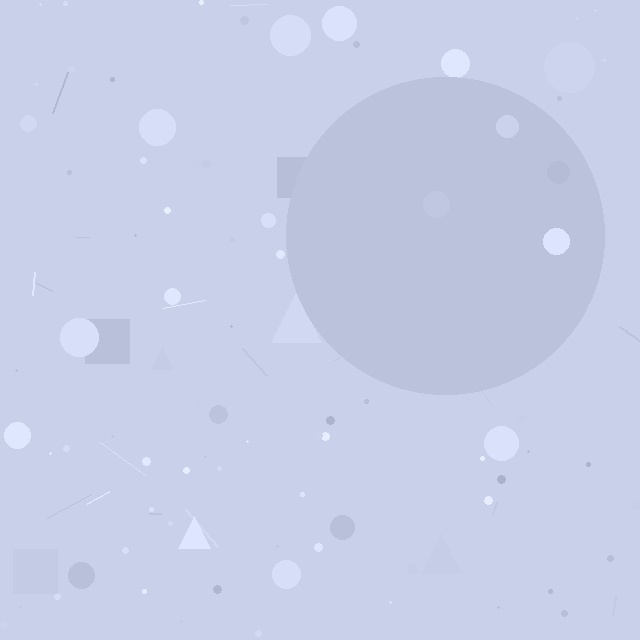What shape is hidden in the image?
A circle is hidden in the image.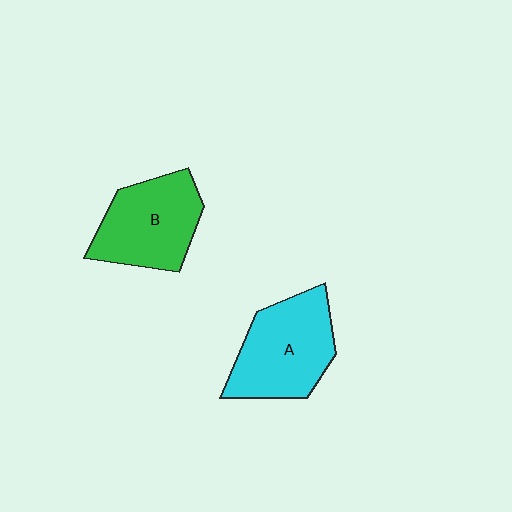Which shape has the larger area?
Shape A (cyan).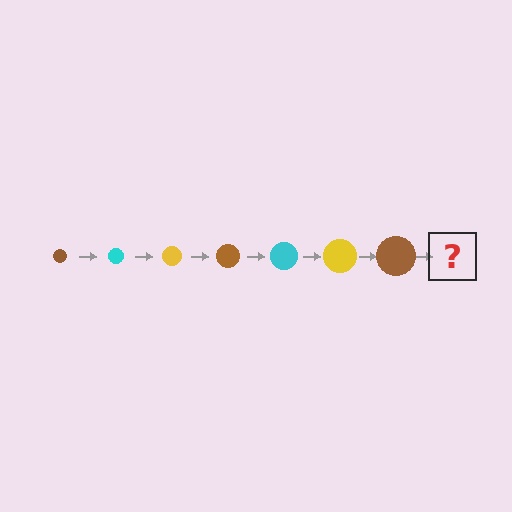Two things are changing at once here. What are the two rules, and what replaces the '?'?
The two rules are that the circle grows larger each step and the color cycles through brown, cyan, and yellow. The '?' should be a cyan circle, larger than the previous one.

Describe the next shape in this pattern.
It should be a cyan circle, larger than the previous one.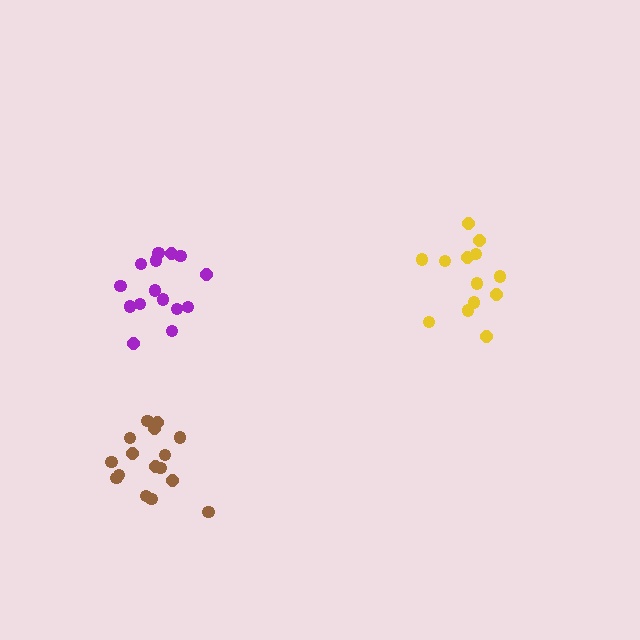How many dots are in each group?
Group 1: 15 dots, Group 2: 13 dots, Group 3: 16 dots (44 total).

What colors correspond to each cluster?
The clusters are colored: purple, yellow, brown.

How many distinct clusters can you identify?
There are 3 distinct clusters.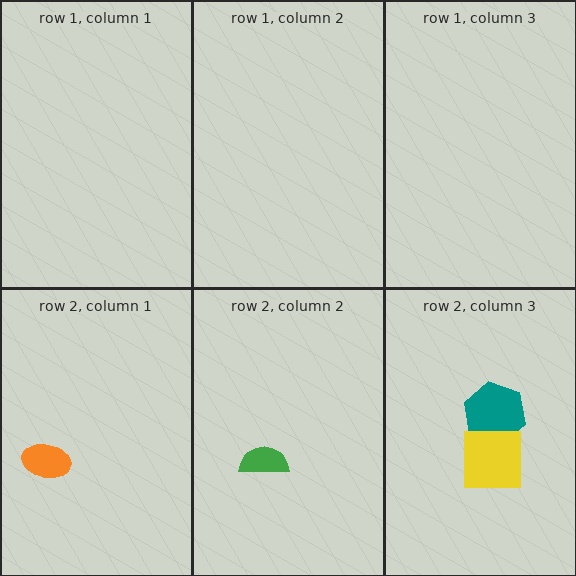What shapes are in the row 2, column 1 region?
The orange ellipse.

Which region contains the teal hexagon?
The row 2, column 3 region.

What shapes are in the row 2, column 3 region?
The teal hexagon, the yellow square.